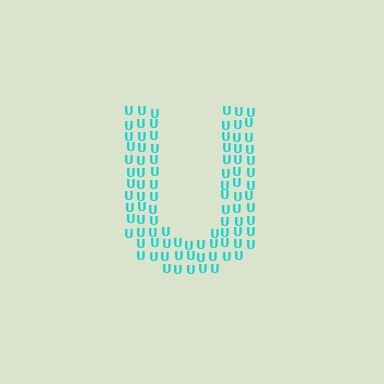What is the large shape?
The large shape is the letter U.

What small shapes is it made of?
It is made of small letter U's.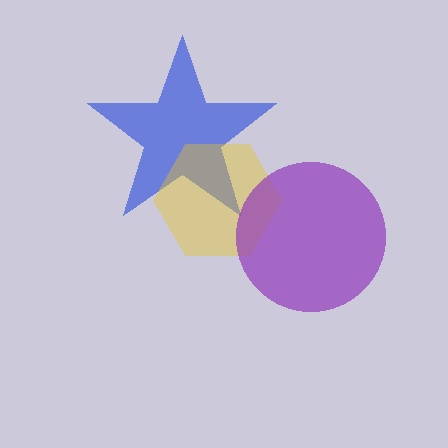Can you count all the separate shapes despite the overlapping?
Yes, there are 3 separate shapes.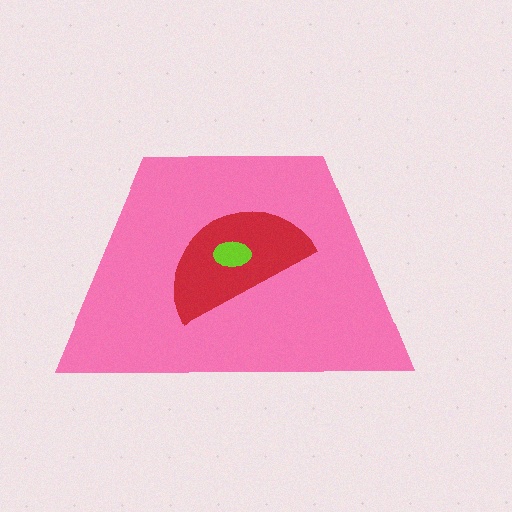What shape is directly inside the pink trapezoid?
The red semicircle.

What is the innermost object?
The lime ellipse.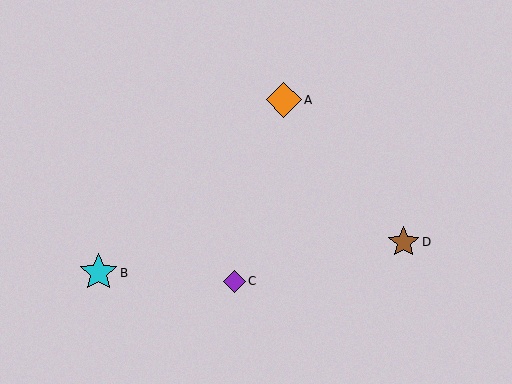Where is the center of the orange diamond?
The center of the orange diamond is at (284, 100).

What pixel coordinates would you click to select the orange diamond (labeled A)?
Click at (284, 100) to select the orange diamond A.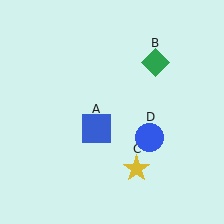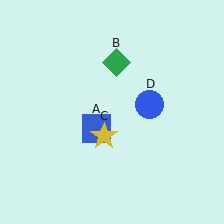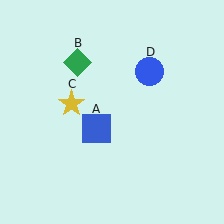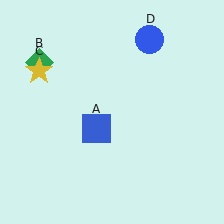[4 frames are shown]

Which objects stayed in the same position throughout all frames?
Blue square (object A) remained stationary.